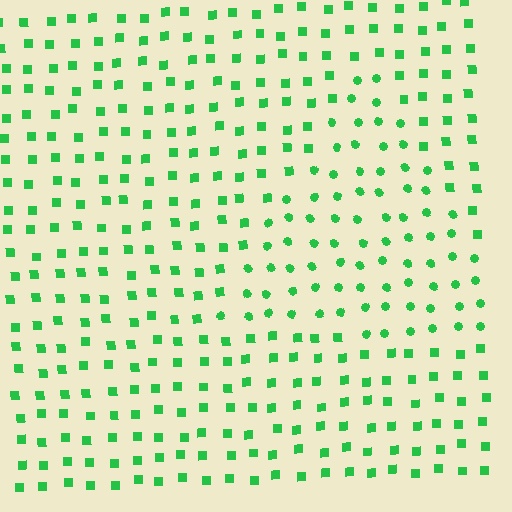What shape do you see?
I see a triangle.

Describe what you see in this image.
The image is filled with small green elements arranged in a uniform grid. A triangle-shaped region contains circles, while the surrounding area contains squares. The boundary is defined purely by the change in element shape.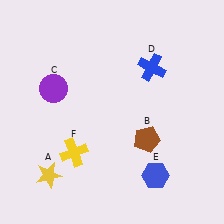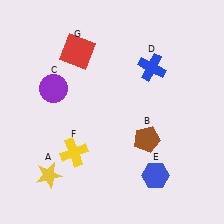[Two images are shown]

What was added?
A red square (G) was added in Image 2.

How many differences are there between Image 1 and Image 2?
There is 1 difference between the two images.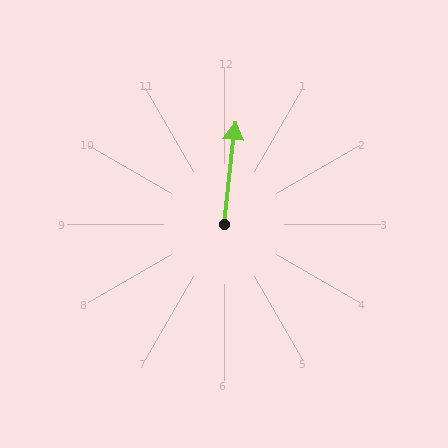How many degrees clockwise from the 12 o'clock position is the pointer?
Approximately 6 degrees.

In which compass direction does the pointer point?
North.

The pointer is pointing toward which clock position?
Roughly 12 o'clock.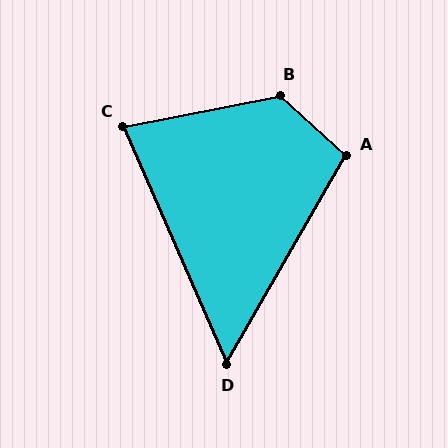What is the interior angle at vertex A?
Approximately 102 degrees (obtuse).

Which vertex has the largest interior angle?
B, at approximately 127 degrees.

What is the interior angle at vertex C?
Approximately 78 degrees (acute).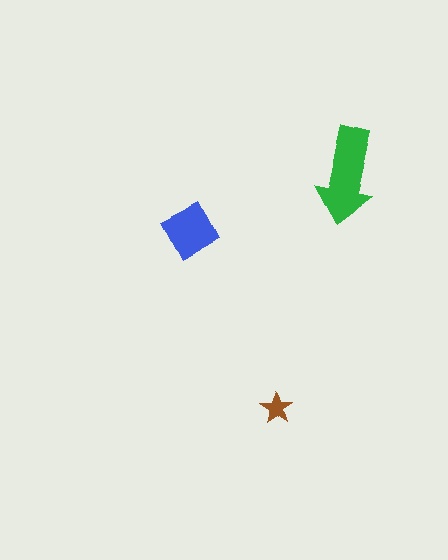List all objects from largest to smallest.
The green arrow, the blue square, the brown star.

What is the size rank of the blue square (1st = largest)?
2nd.